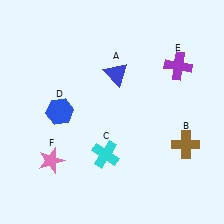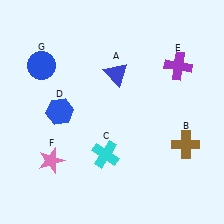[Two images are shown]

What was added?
A blue circle (G) was added in Image 2.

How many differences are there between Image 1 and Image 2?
There is 1 difference between the two images.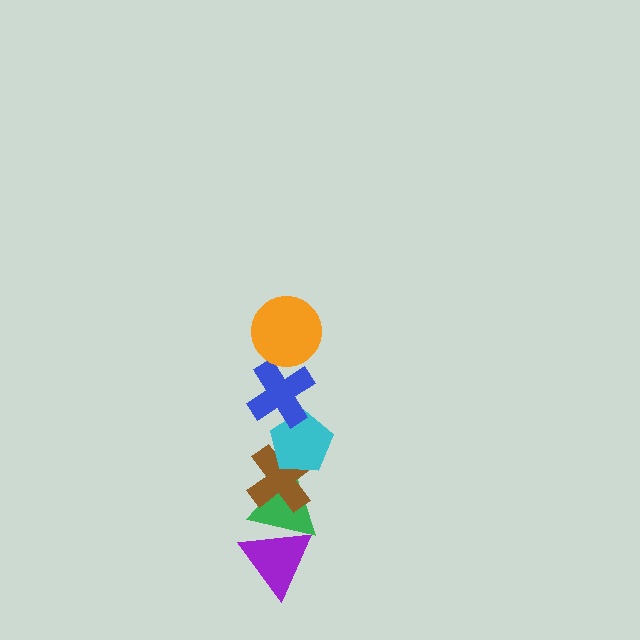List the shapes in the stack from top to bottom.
From top to bottom: the orange circle, the blue cross, the cyan pentagon, the brown cross, the green triangle, the purple triangle.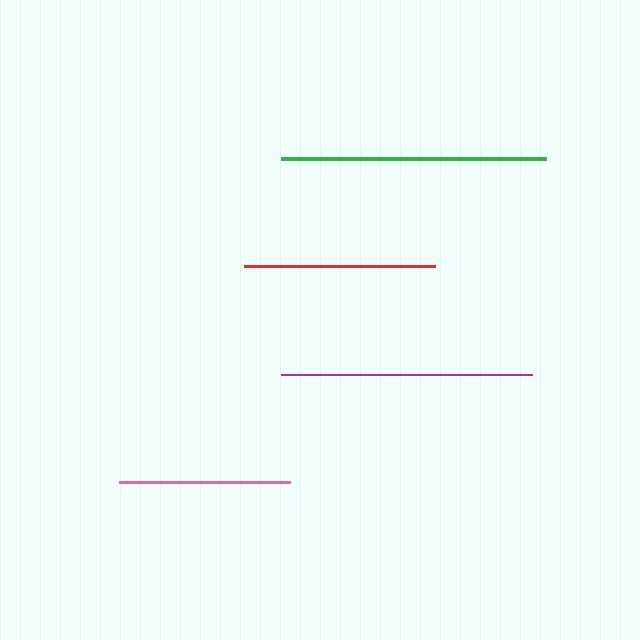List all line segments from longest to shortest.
From longest to shortest: green, purple, red, pink.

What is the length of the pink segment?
The pink segment is approximately 171 pixels long.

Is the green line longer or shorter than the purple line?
The green line is longer than the purple line.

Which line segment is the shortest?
The pink line is the shortest at approximately 171 pixels.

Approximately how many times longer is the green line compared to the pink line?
The green line is approximately 1.6 times the length of the pink line.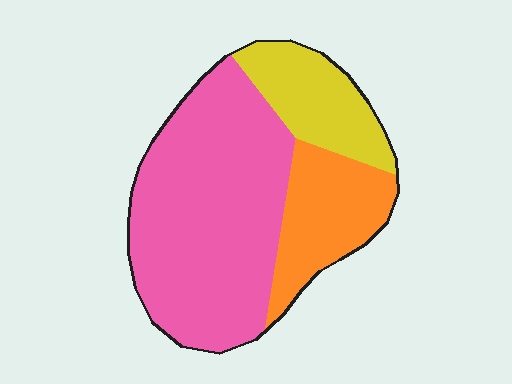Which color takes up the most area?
Pink, at roughly 60%.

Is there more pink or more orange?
Pink.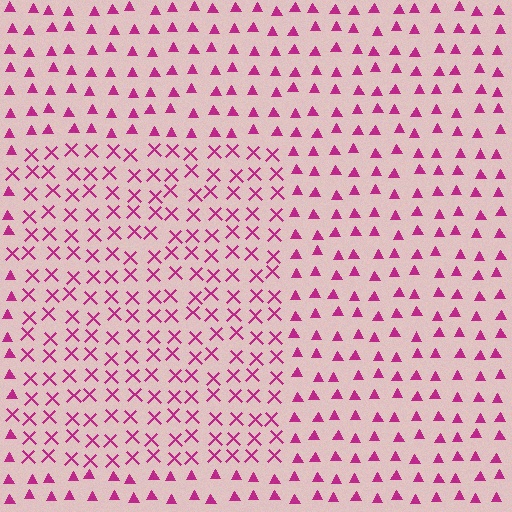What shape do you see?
I see a rectangle.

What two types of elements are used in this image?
The image uses X marks inside the rectangle region and triangles outside it.